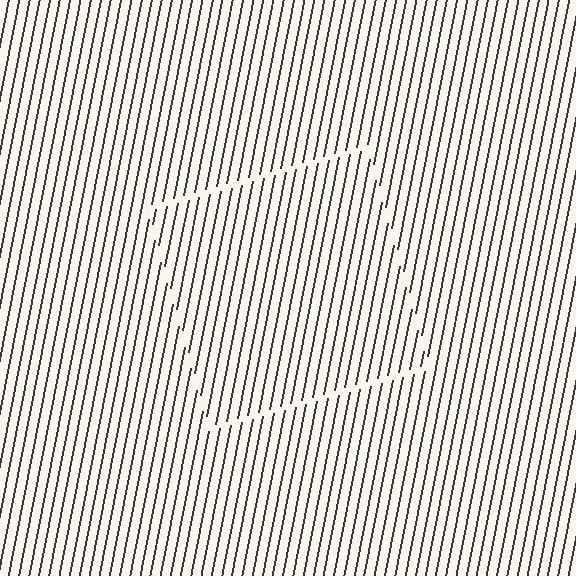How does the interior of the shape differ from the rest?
The interior of the shape contains the same grating, shifted by half a period — the contour is defined by the phase discontinuity where line-ends from the inner and outer gratings abut.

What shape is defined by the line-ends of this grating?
An illusory square. The interior of the shape contains the same grating, shifted by half a period — the contour is defined by the phase discontinuity where line-ends from the inner and outer gratings abut.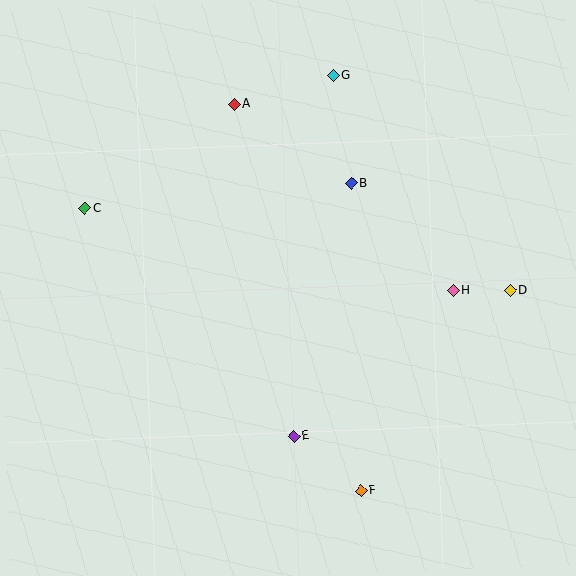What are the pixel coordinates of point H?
Point H is at (453, 291).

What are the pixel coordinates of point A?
Point A is at (234, 104).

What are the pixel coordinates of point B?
Point B is at (351, 183).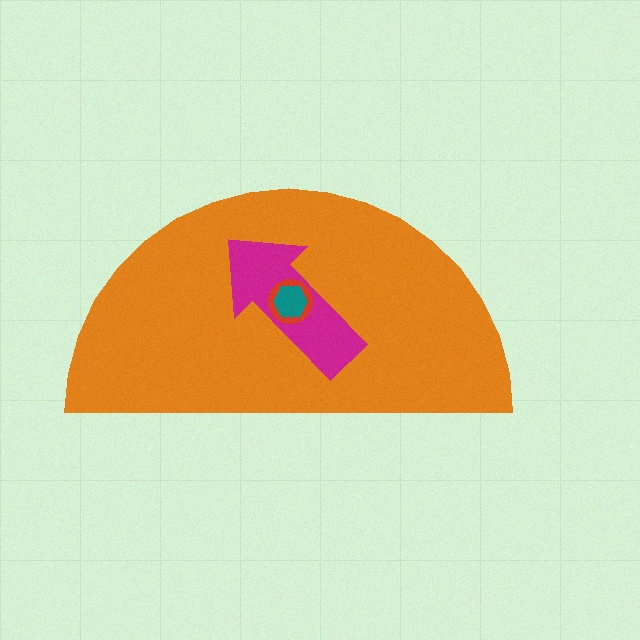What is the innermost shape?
The teal hexagon.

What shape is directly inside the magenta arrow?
The red circle.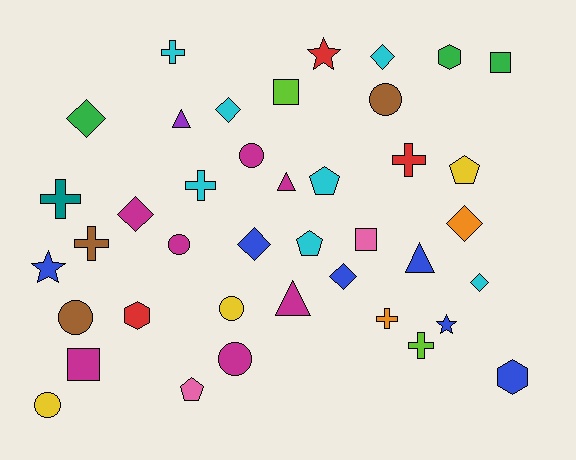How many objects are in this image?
There are 40 objects.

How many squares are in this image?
There are 4 squares.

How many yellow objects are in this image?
There are 3 yellow objects.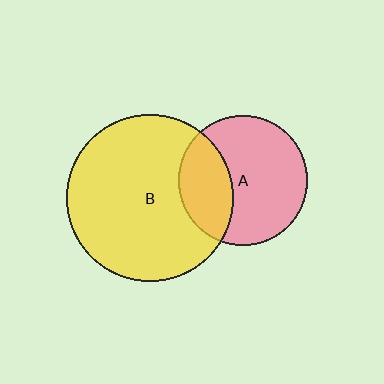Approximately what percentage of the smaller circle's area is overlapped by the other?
Approximately 30%.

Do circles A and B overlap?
Yes.